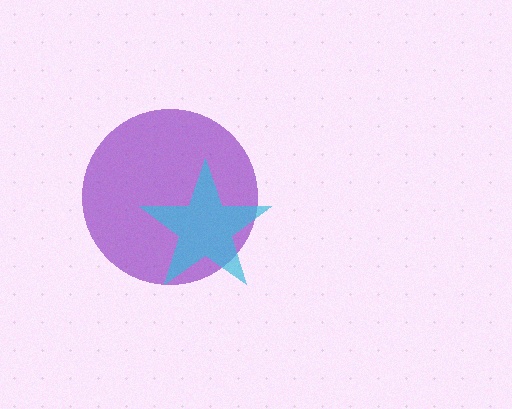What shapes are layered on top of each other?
The layered shapes are: a purple circle, a cyan star.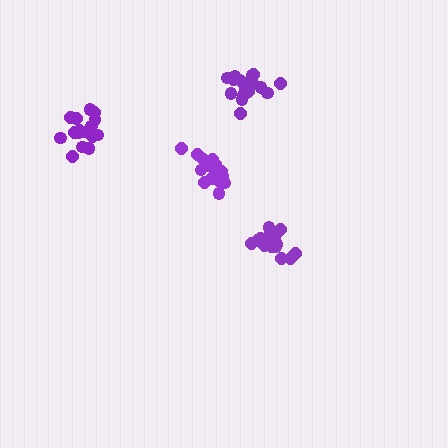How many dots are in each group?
Group 1: 16 dots, Group 2: 17 dots, Group 3: 21 dots, Group 4: 17 dots (71 total).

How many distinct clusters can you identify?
There are 4 distinct clusters.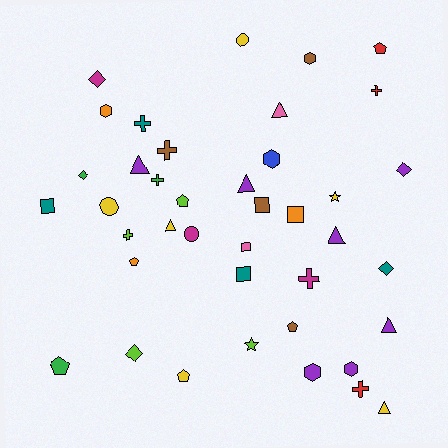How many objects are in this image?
There are 40 objects.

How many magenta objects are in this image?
There are 3 magenta objects.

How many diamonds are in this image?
There are 5 diamonds.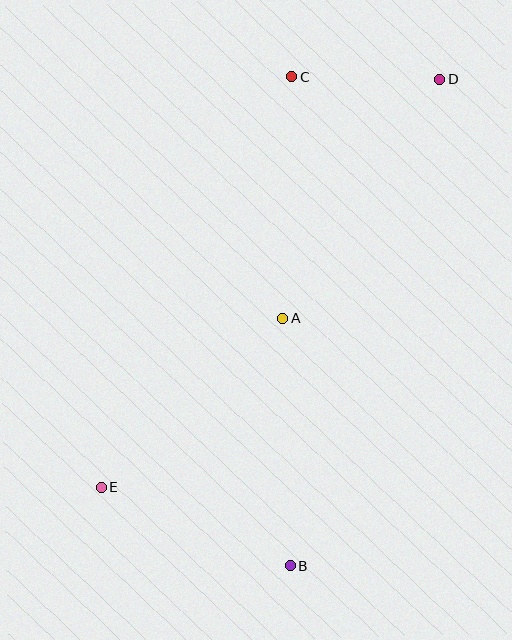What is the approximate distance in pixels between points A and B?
The distance between A and B is approximately 248 pixels.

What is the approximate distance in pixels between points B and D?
The distance between B and D is approximately 509 pixels.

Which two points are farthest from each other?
Points D and E are farthest from each other.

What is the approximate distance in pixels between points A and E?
The distance between A and E is approximately 247 pixels.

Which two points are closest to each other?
Points C and D are closest to each other.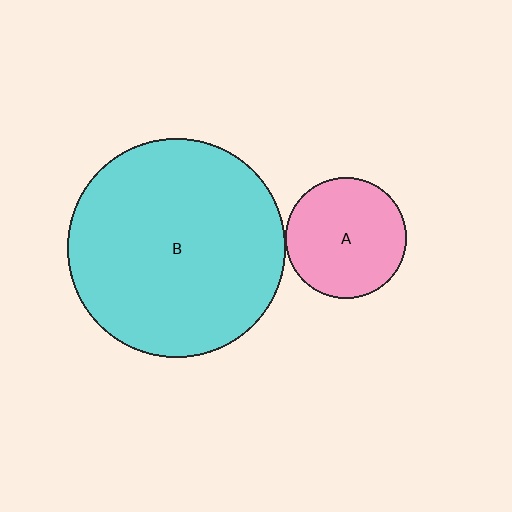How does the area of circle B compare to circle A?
Approximately 3.2 times.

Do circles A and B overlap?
Yes.